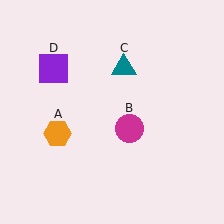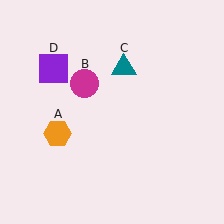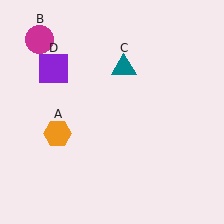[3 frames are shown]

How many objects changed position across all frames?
1 object changed position: magenta circle (object B).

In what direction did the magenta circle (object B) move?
The magenta circle (object B) moved up and to the left.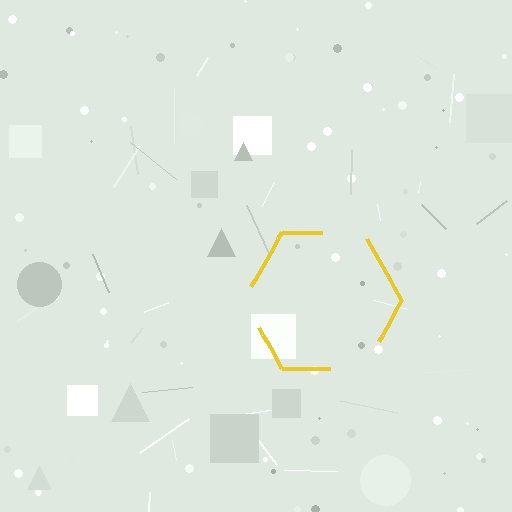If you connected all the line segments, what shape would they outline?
They would outline a hexagon.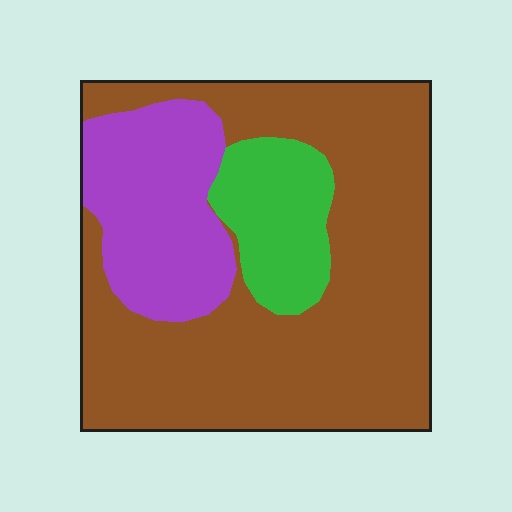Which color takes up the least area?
Green, at roughly 15%.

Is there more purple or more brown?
Brown.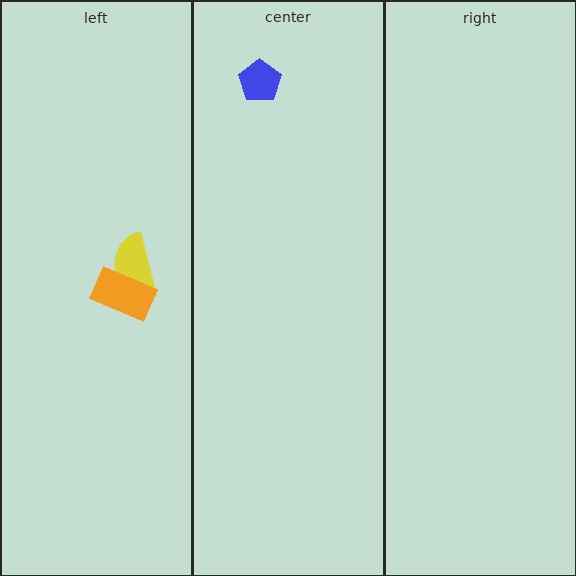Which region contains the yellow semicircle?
The left region.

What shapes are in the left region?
The yellow semicircle, the orange rectangle.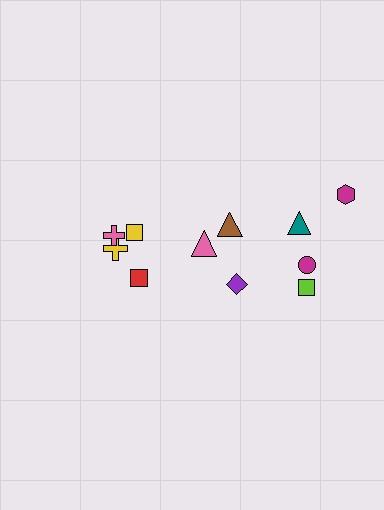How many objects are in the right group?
There are 7 objects.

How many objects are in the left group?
There are 4 objects.